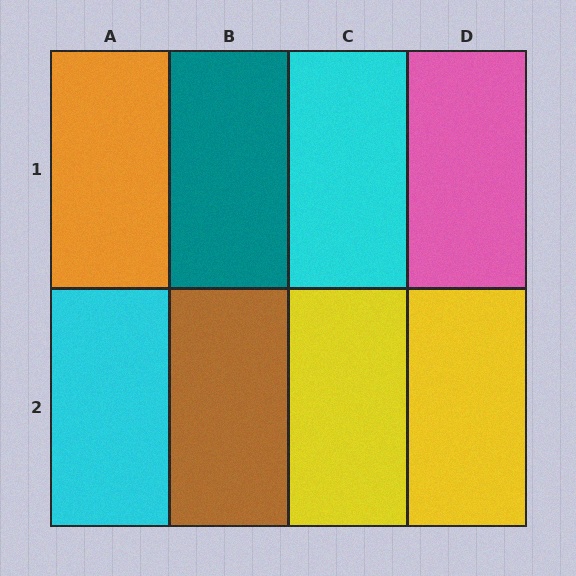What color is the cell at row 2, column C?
Yellow.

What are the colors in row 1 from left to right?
Orange, teal, cyan, pink.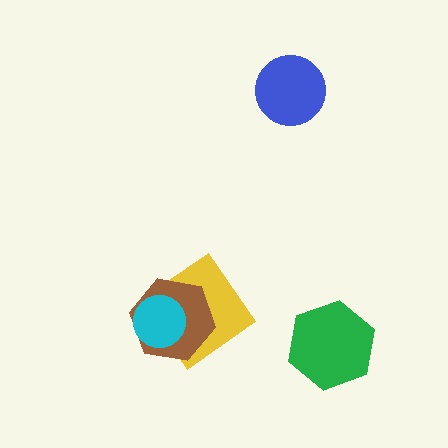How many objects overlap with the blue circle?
0 objects overlap with the blue circle.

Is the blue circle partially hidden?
No, no other shape covers it.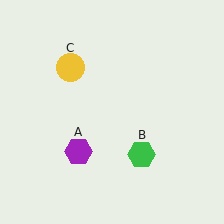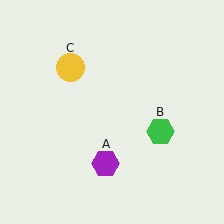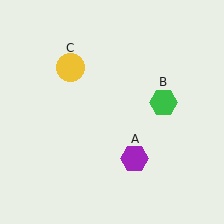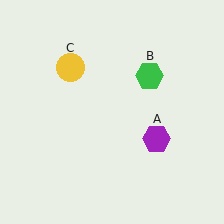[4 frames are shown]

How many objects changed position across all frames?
2 objects changed position: purple hexagon (object A), green hexagon (object B).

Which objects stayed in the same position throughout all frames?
Yellow circle (object C) remained stationary.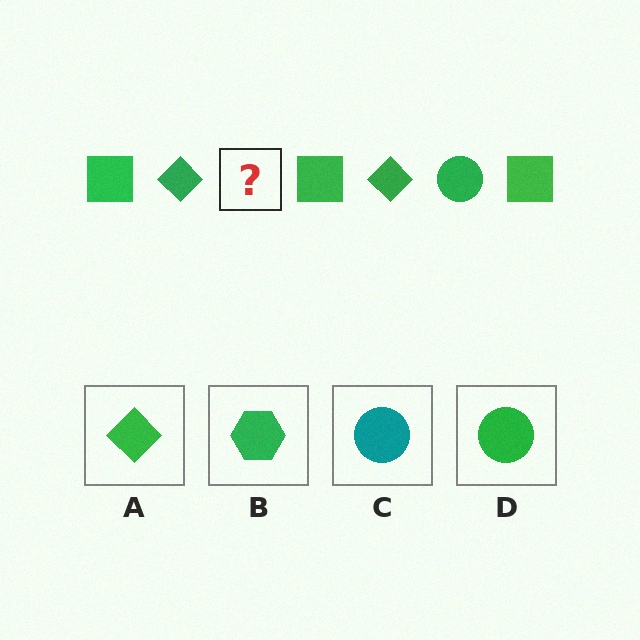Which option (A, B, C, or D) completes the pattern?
D.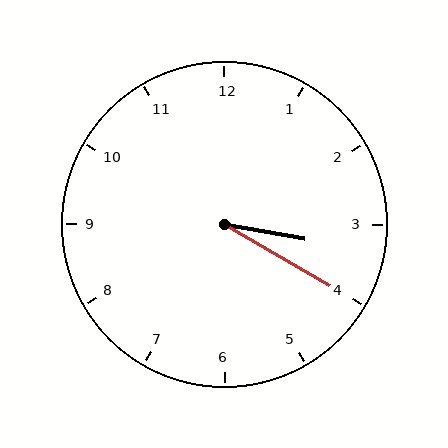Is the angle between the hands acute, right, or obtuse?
It is acute.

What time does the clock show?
3:20.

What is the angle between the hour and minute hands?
Approximately 20 degrees.